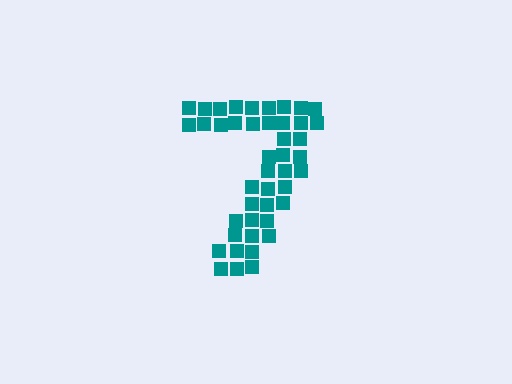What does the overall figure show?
The overall figure shows the digit 7.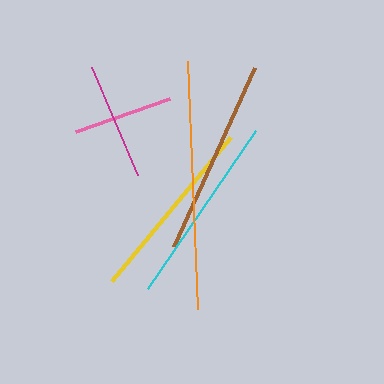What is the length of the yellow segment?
The yellow segment is approximately 187 pixels long.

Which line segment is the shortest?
The pink line is the shortest at approximately 100 pixels.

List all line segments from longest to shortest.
From longest to shortest: orange, brown, cyan, yellow, magenta, pink.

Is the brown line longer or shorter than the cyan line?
The brown line is longer than the cyan line.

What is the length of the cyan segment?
The cyan segment is approximately 191 pixels long.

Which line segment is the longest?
The orange line is the longest at approximately 248 pixels.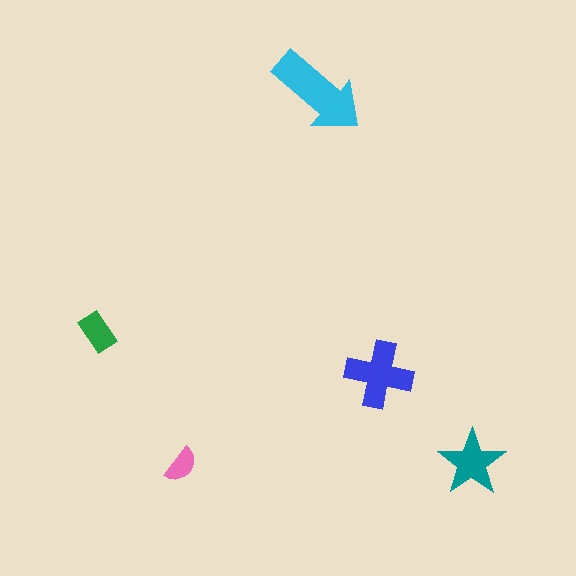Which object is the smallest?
The pink semicircle.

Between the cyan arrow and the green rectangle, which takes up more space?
The cyan arrow.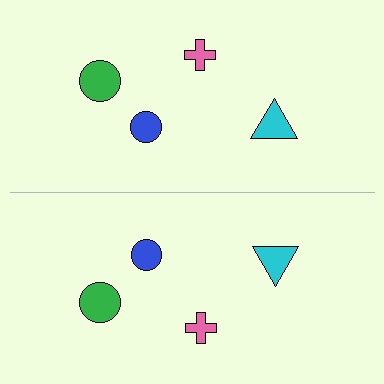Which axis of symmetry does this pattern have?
The pattern has a horizontal axis of symmetry running through the center of the image.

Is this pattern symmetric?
Yes, this pattern has bilateral (reflection) symmetry.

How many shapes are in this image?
There are 8 shapes in this image.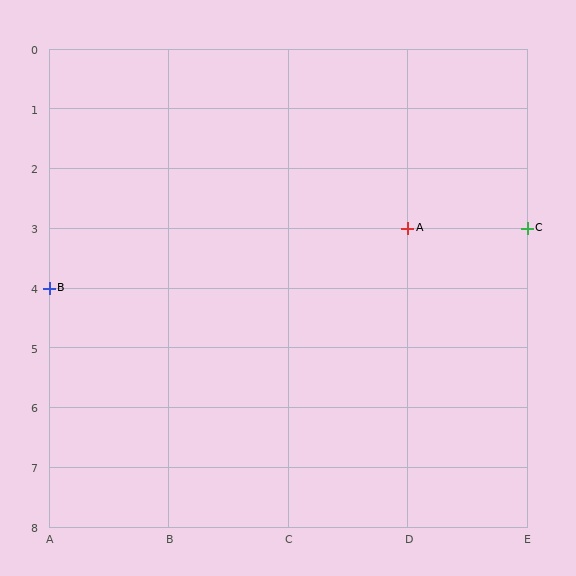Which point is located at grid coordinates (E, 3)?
Point C is at (E, 3).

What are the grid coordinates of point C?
Point C is at grid coordinates (E, 3).